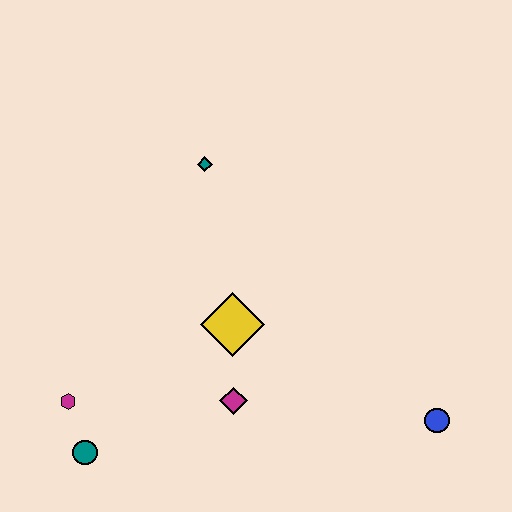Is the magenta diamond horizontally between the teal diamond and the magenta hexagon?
No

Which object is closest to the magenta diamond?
The yellow diamond is closest to the magenta diamond.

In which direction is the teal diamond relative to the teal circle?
The teal diamond is above the teal circle.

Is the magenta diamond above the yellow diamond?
No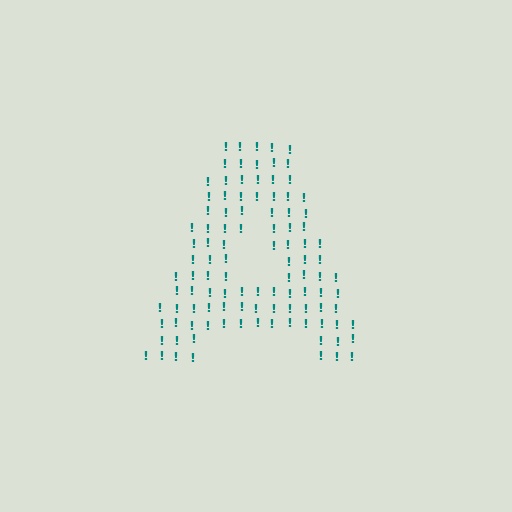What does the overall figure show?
The overall figure shows the letter A.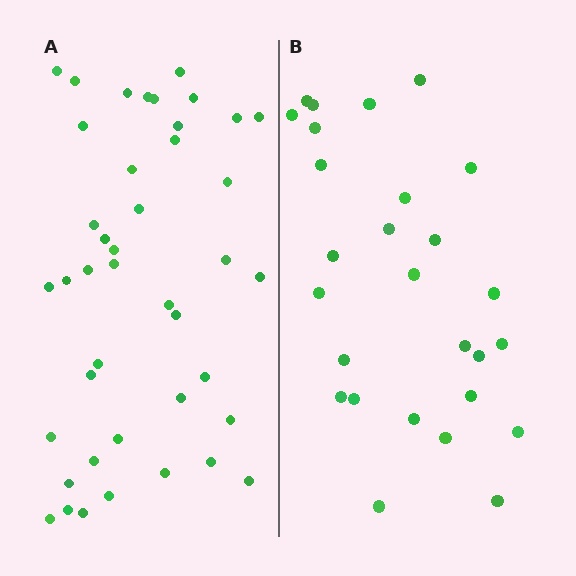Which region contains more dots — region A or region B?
Region A (the left region) has more dots.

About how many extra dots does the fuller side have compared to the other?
Region A has approximately 15 more dots than region B.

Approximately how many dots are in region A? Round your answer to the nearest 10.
About 40 dots. (The exact count is 42, which rounds to 40.)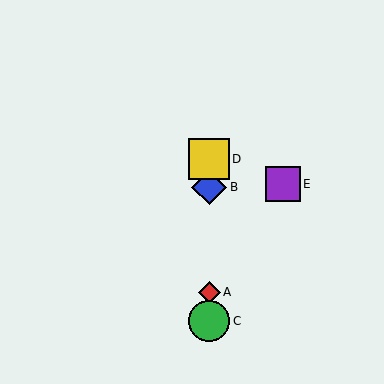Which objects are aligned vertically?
Objects A, B, C, D are aligned vertically.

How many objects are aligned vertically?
4 objects (A, B, C, D) are aligned vertically.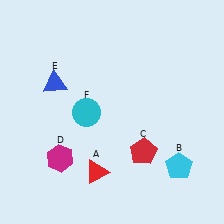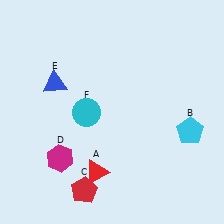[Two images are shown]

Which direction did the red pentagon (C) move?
The red pentagon (C) moved left.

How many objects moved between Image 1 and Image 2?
2 objects moved between the two images.